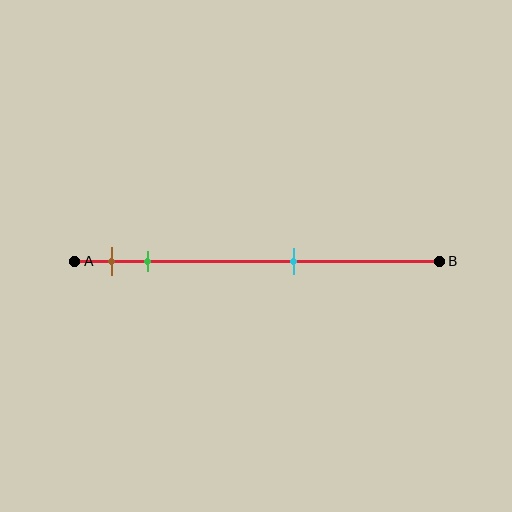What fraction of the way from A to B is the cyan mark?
The cyan mark is approximately 60% (0.6) of the way from A to B.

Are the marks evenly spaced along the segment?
No, the marks are not evenly spaced.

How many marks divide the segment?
There are 3 marks dividing the segment.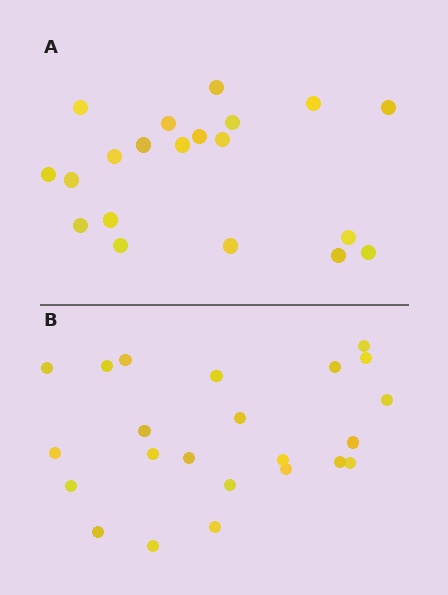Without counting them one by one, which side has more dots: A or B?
Region B (the bottom region) has more dots.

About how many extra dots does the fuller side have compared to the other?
Region B has just a few more — roughly 2 or 3 more dots than region A.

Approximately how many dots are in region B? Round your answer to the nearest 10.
About 20 dots. (The exact count is 23, which rounds to 20.)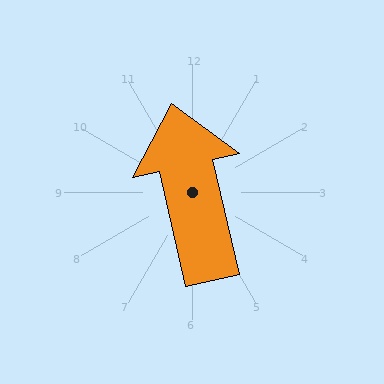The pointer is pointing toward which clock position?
Roughly 12 o'clock.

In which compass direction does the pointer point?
North.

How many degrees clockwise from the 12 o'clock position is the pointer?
Approximately 347 degrees.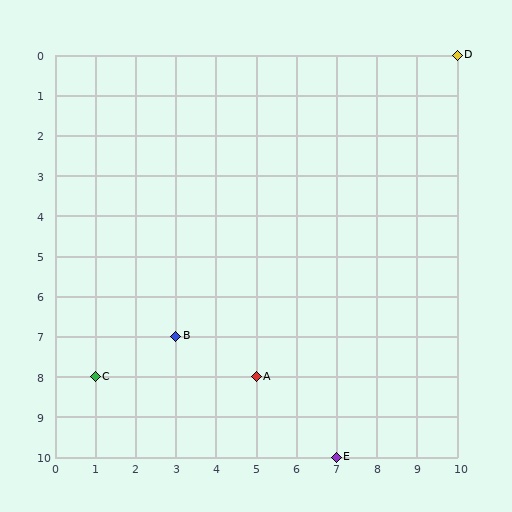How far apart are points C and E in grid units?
Points C and E are 6 columns and 2 rows apart (about 6.3 grid units diagonally).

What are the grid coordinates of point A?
Point A is at grid coordinates (5, 8).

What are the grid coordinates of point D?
Point D is at grid coordinates (10, 0).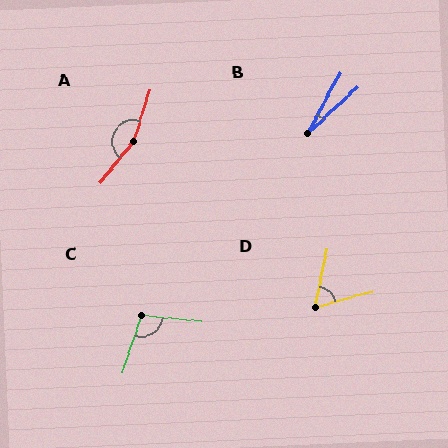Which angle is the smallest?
B, at approximately 19 degrees.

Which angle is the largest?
A, at approximately 159 degrees.